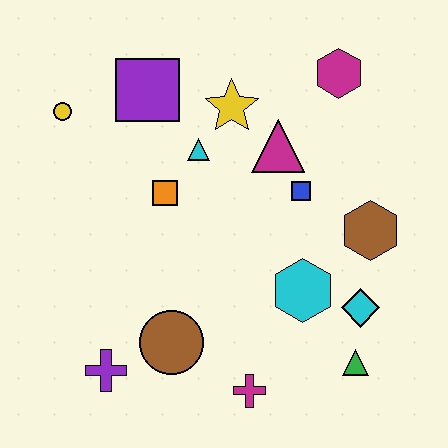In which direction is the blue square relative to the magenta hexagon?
The blue square is below the magenta hexagon.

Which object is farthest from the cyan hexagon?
The yellow circle is farthest from the cyan hexagon.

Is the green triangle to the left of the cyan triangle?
No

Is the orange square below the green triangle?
No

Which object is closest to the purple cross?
The brown circle is closest to the purple cross.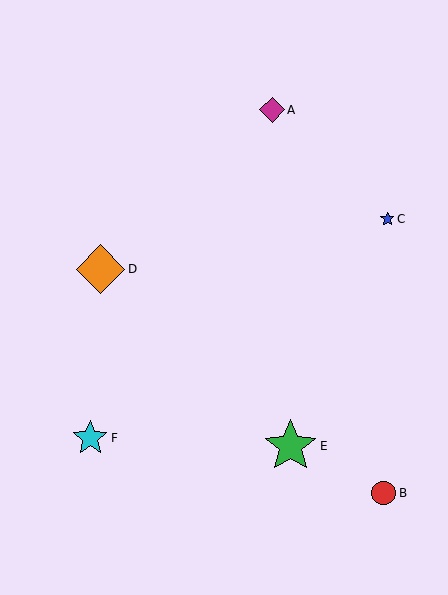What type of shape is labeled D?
Shape D is an orange diamond.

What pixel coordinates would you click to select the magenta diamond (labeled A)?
Click at (272, 110) to select the magenta diamond A.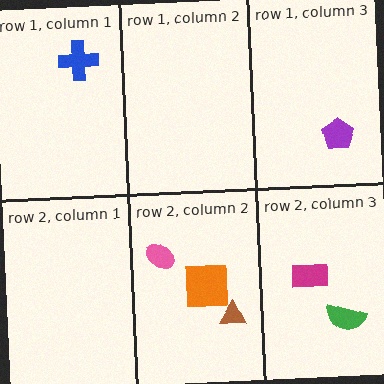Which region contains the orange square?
The row 2, column 2 region.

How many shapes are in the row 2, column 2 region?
3.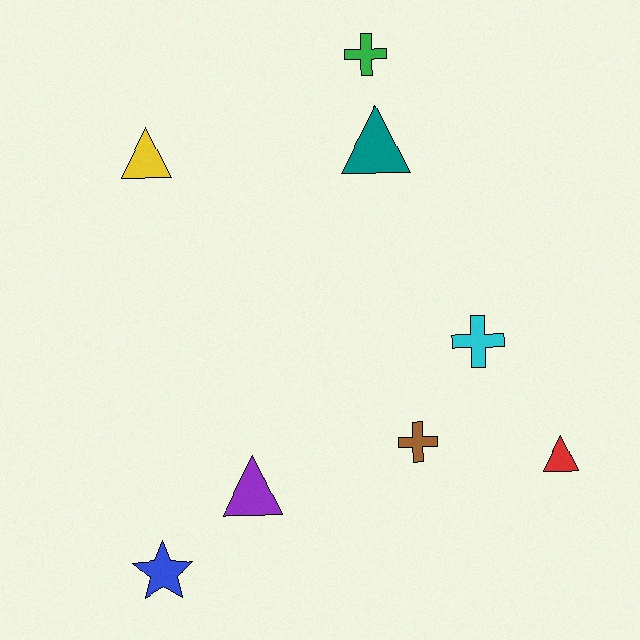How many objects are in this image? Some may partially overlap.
There are 8 objects.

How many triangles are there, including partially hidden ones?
There are 4 triangles.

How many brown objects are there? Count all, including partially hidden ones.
There is 1 brown object.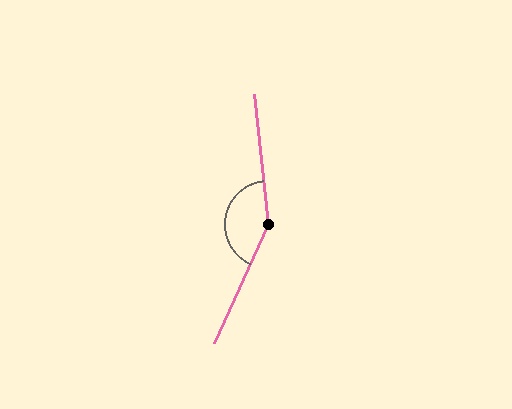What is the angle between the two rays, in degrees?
Approximately 149 degrees.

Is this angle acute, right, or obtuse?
It is obtuse.